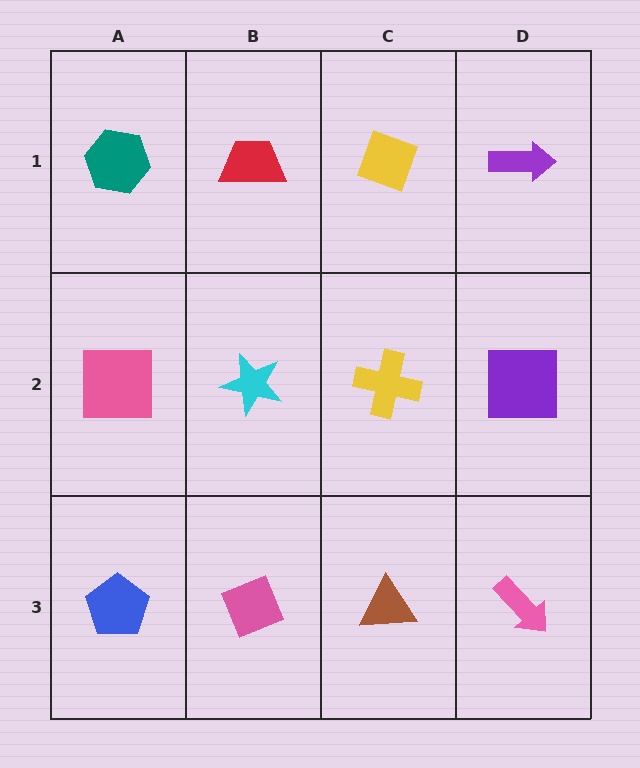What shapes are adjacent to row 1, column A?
A pink square (row 2, column A), a red trapezoid (row 1, column B).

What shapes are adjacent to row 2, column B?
A red trapezoid (row 1, column B), a pink diamond (row 3, column B), a pink square (row 2, column A), a yellow cross (row 2, column C).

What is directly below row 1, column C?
A yellow cross.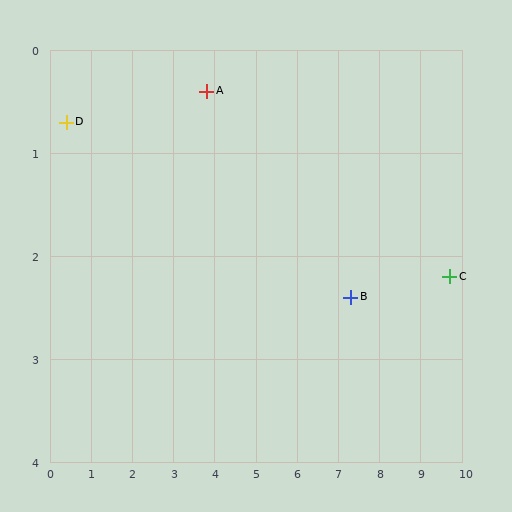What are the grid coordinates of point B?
Point B is at approximately (7.3, 2.4).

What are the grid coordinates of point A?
Point A is at approximately (3.8, 0.4).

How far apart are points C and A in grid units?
Points C and A are about 6.2 grid units apart.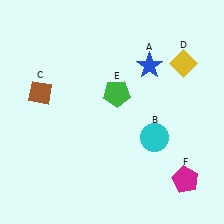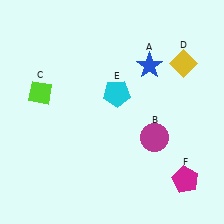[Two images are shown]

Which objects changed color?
B changed from cyan to magenta. C changed from brown to lime. E changed from green to cyan.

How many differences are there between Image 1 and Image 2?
There are 3 differences between the two images.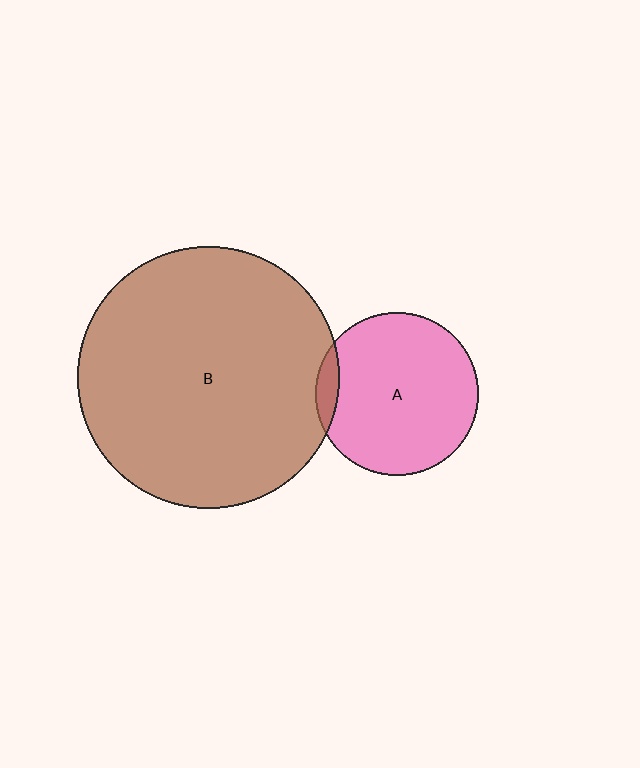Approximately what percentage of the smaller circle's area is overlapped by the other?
Approximately 5%.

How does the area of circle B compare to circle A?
Approximately 2.6 times.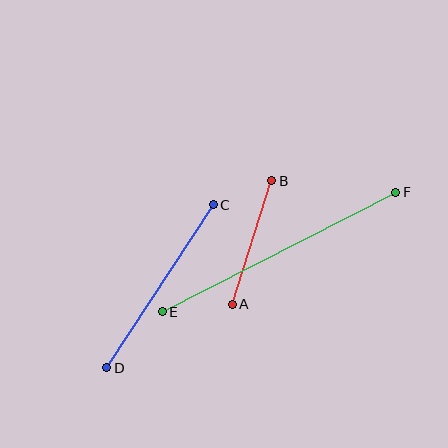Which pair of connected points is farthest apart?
Points E and F are farthest apart.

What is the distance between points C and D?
The distance is approximately 195 pixels.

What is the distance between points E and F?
The distance is approximately 262 pixels.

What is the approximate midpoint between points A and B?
The midpoint is at approximately (252, 242) pixels.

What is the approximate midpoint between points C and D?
The midpoint is at approximately (160, 286) pixels.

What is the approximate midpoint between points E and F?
The midpoint is at approximately (279, 252) pixels.